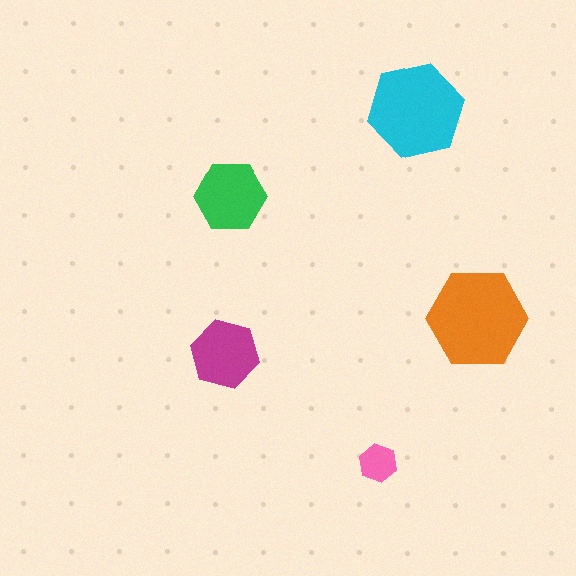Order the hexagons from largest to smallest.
the orange one, the cyan one, the green one, the magenta one, the pink one.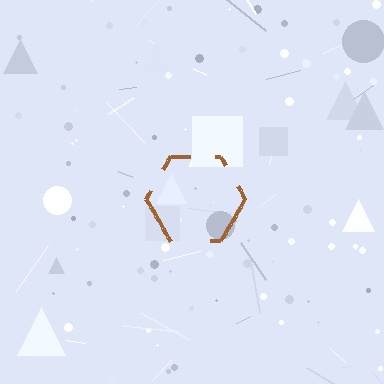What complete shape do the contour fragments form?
The contour fragments form a hexagon.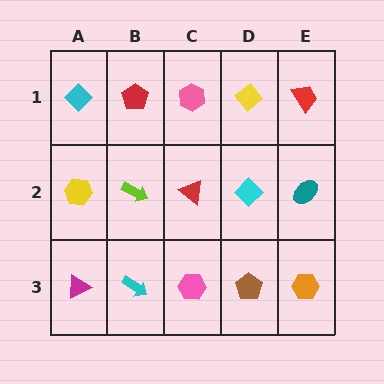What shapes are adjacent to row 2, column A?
A cyan diamond (row 1, column A), a magenta triangle (row 3, column A), a lime arrow (row 2, column B).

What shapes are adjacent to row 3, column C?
A red triangle (row 2, column C), a cyan arrow (row 3, column B), a brown pentagon (row 3, column D).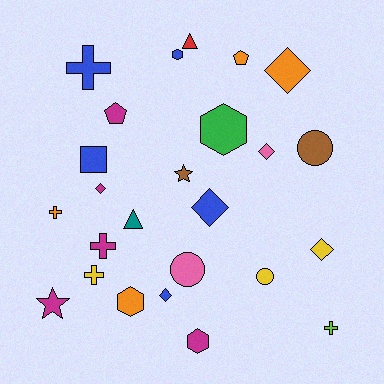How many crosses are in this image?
There are 5 crosses.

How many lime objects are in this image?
There is 1 lime object.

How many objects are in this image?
There are 25 objects.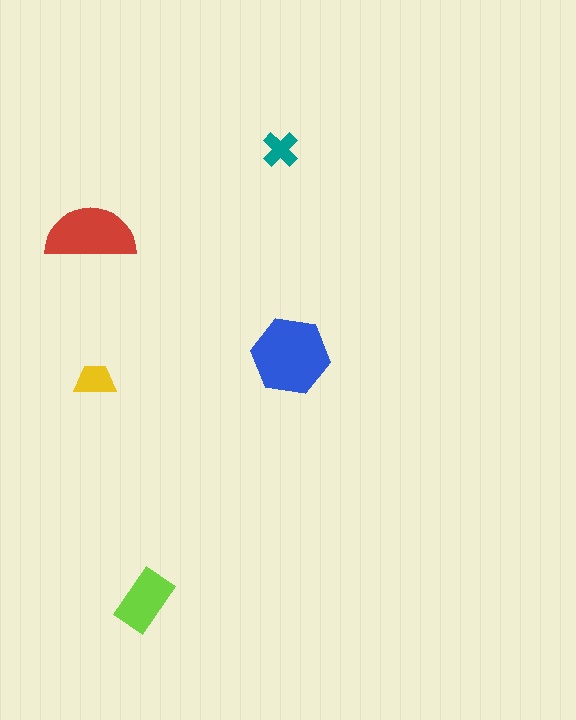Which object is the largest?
The blue hexagon.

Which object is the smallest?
The teal cross.